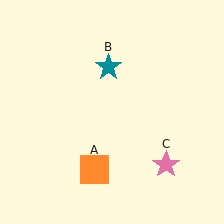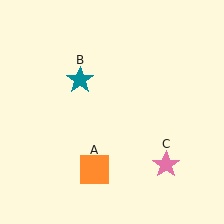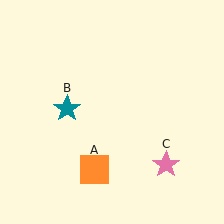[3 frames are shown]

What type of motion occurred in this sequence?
The teal star (object B) rotated counterclockwise around the center of the scene.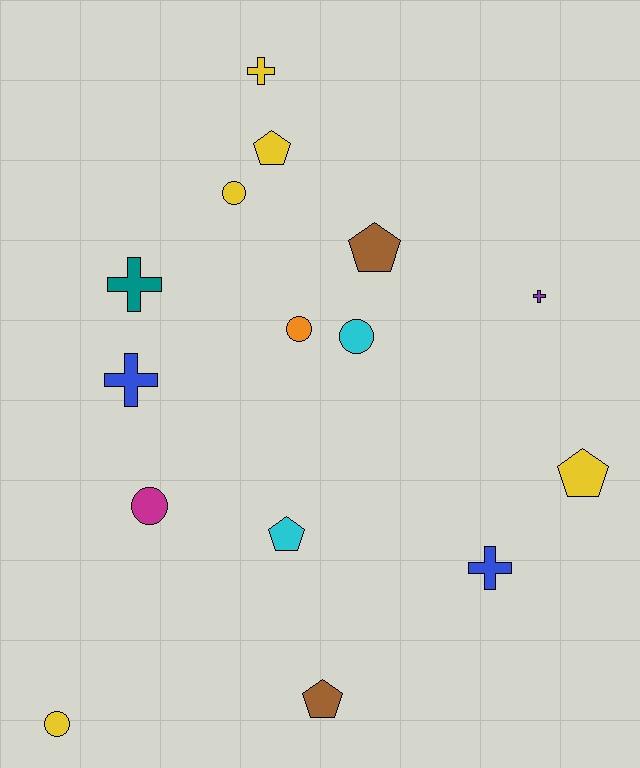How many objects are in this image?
There are 15 objects.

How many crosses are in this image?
There are 5 crosses.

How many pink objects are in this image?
There are no pink objects.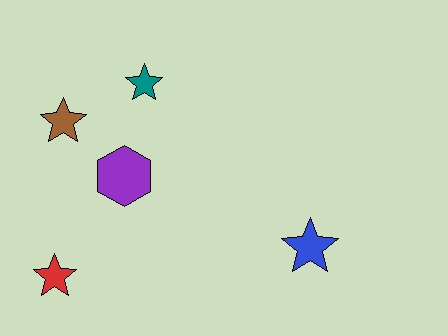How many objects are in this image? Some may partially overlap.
There are 5 objects.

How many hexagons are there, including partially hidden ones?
There is 1 hexagon.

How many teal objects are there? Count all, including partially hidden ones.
There is 1 teal object.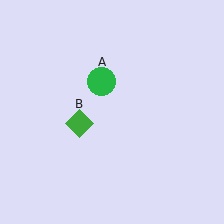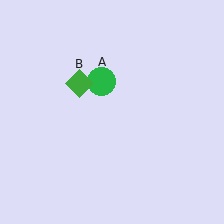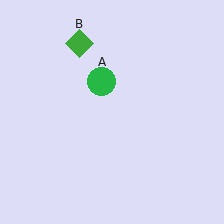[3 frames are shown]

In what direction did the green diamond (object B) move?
The green diamond (object B) moved up.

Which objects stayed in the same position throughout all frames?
Green circle (object A) remained stationary.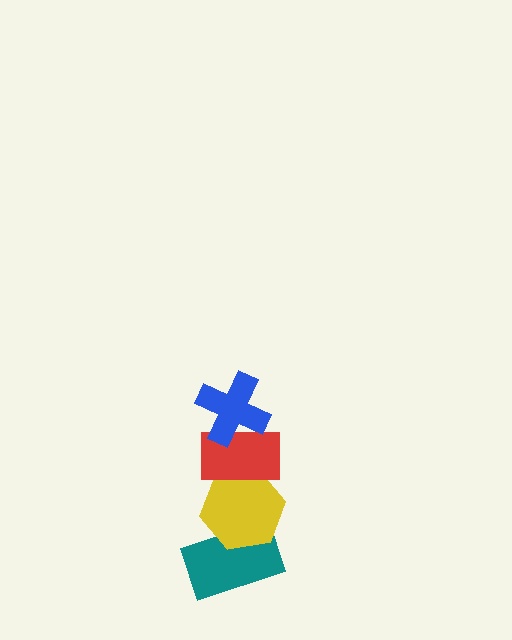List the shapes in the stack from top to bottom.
From top to bottom: the blue cross, the red rectangle, the yellow hexagon, the teal rectangle.